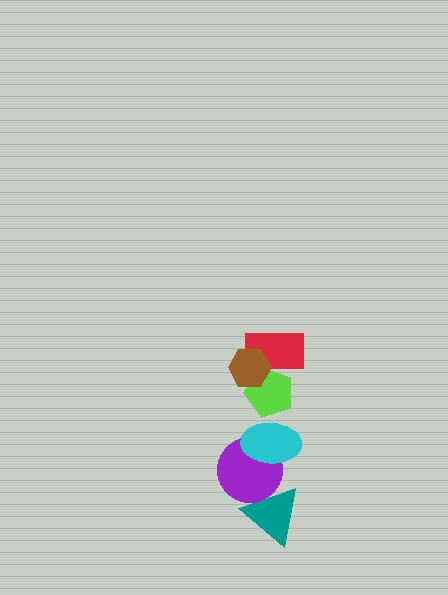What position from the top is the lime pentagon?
The lime pentagon is 3rd from the top.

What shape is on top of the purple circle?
The cyan ellipse is on top of the purple circle.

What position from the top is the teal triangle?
The teal triangle is 6th from the top.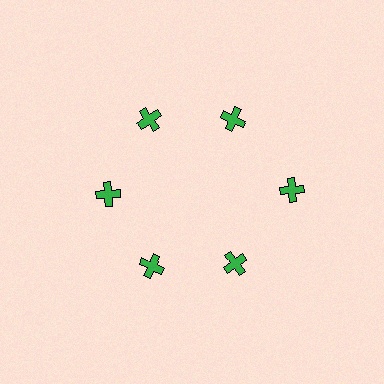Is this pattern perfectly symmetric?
No. The 6 green crosses are arranged in a ring, but one element near the 3 o'clock position is pushed outward from the center, breaking the 6-fold rotational symmetry.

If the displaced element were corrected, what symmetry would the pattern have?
It would have 6-fold rotational symmetry — the pattern would map onto itself every 60 degrees.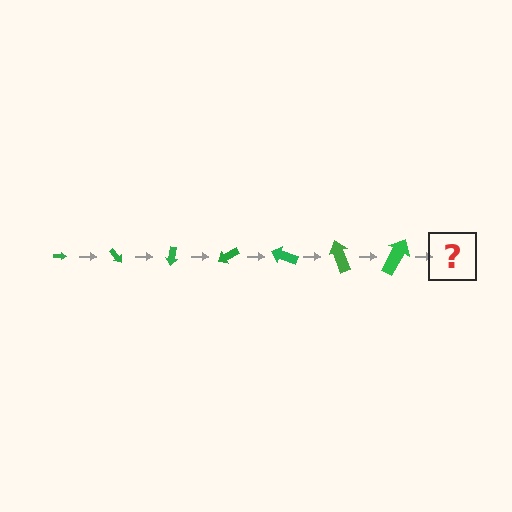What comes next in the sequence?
The next element should be an arrow, larger than the previous one and rotated 350 degrees from the start.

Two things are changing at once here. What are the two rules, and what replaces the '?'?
The two rules are that the arrow grows larger each step and it rotates 50 degrees each step. The '?' should be an arrow, larger than the previous one and rotated 350 degrees from the start.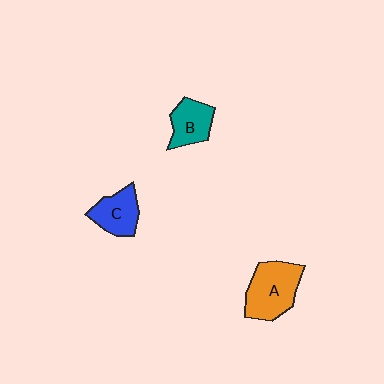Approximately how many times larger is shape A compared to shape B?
Approximately 1.6 times.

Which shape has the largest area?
Shape A (orange).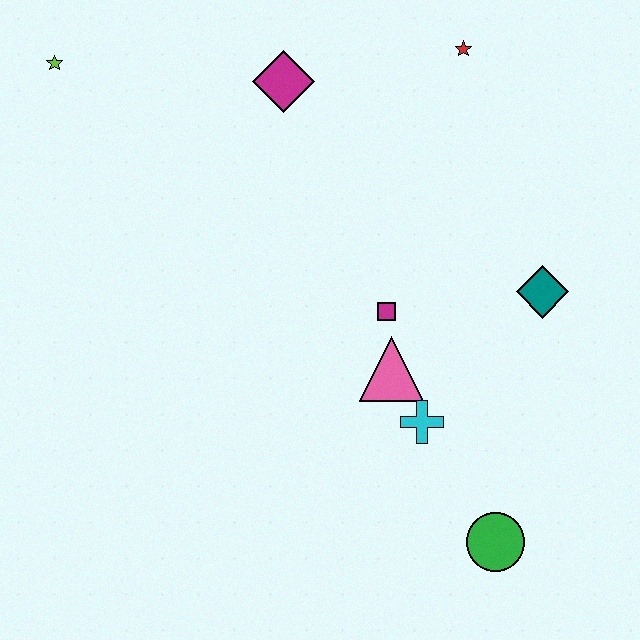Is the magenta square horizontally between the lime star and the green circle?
Yes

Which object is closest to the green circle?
The cyan cross is closest to the green circle.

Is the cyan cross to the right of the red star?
No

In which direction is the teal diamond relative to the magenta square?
The teal diamond is to the right of the magenta square.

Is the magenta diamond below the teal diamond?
No